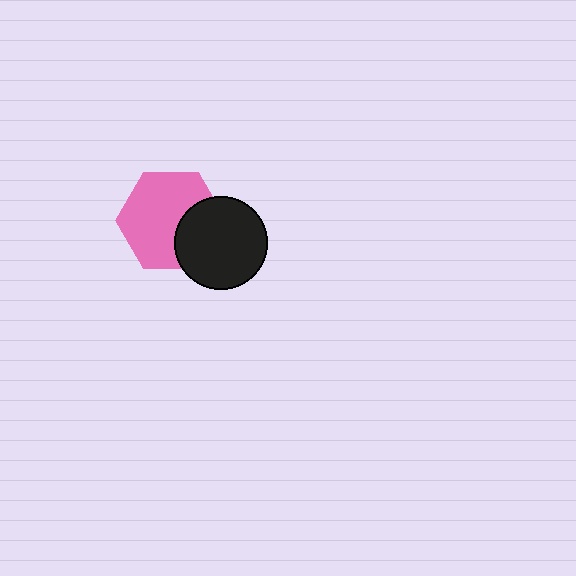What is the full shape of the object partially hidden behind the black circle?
The partially hidden object is a pink hexagon.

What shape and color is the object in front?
The object in front is a black circle.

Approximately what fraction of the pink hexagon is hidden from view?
Roughly 30% of the pink hexagon is hidden behind the black circle.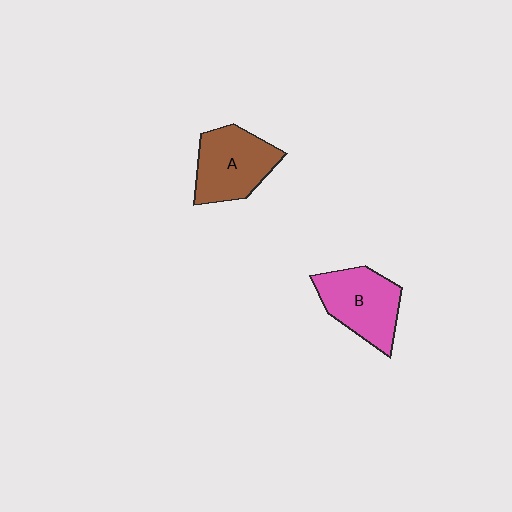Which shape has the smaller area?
Shape B (pink).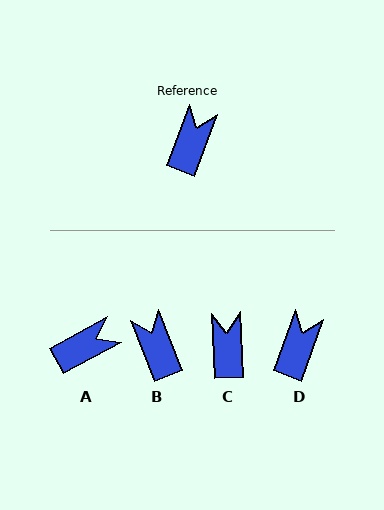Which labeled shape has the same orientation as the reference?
D.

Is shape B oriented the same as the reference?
No, it is off by about 42 degrees.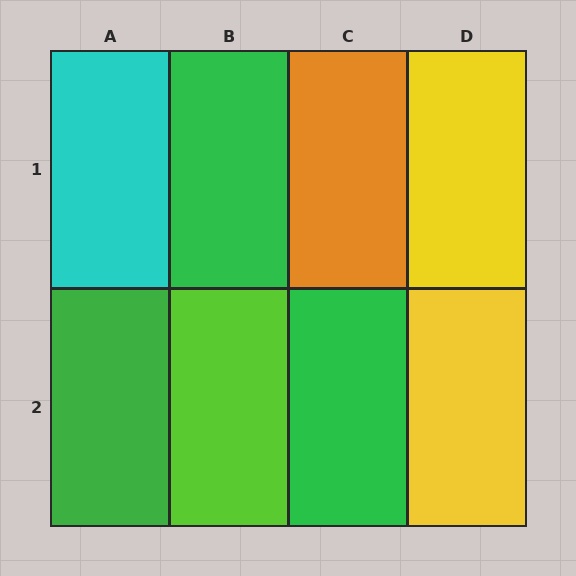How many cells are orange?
1 cell is orange.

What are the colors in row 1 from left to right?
Cyan, green, orange, yellow.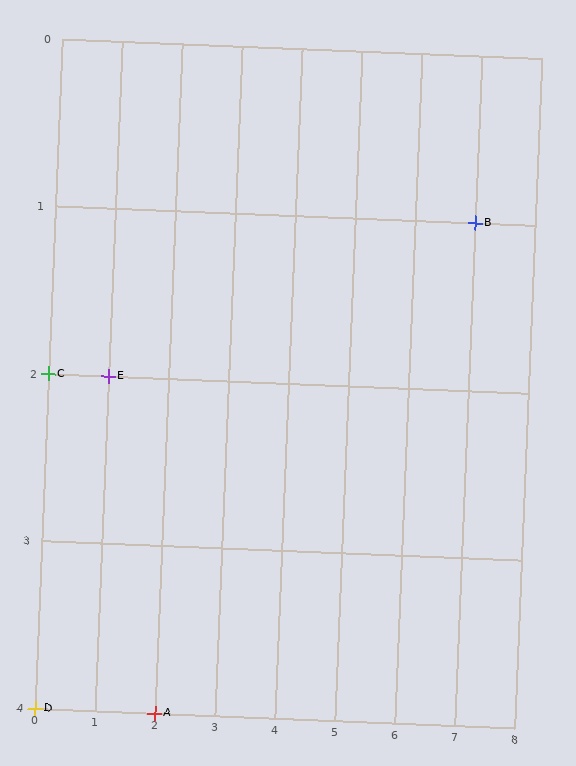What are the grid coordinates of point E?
Point E is at grid coordinates (1, 2).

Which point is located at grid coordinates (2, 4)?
Point A is at (2, 4).